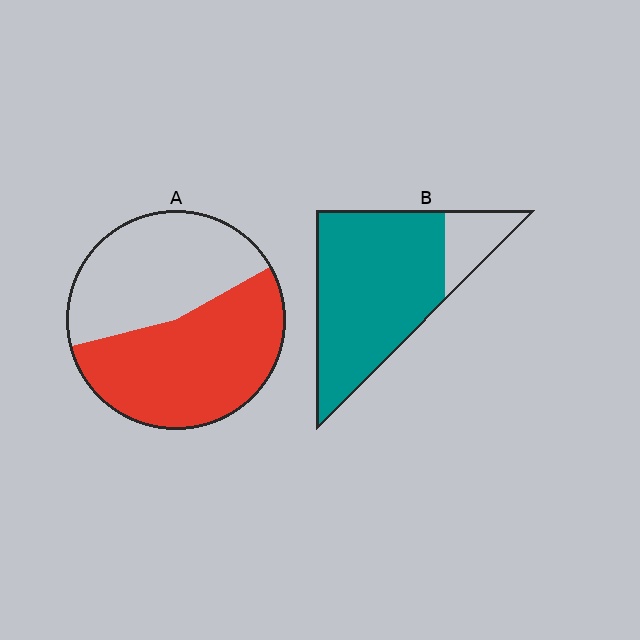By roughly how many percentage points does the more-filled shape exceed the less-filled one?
By roughly 30 percentage points (B over A).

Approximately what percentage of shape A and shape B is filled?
A is approximately 55% and B is approximately 85%.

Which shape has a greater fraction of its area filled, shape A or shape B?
Shape B.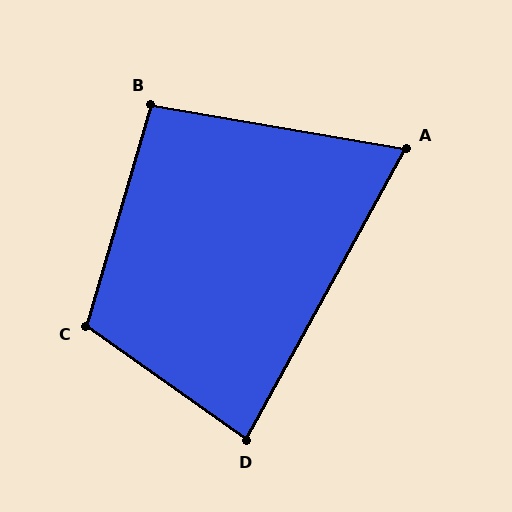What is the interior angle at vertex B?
Approximately 96 degrees (obtuse).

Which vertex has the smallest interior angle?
A, at approximately 71 degrees.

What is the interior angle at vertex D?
Approximately 84 degrees (acute).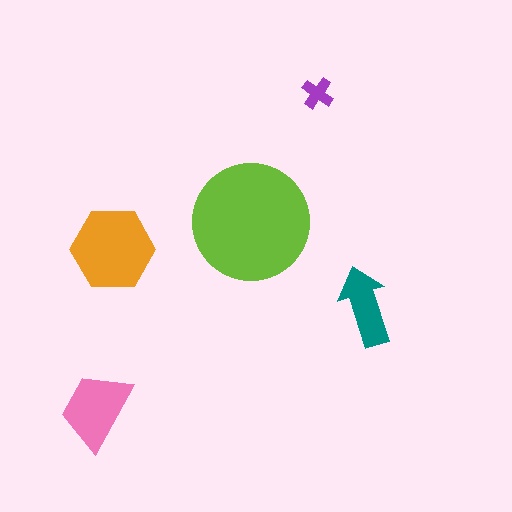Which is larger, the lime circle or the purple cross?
The lime circle.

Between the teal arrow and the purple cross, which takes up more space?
The teal arrow.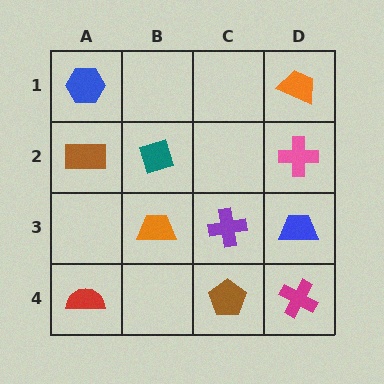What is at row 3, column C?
A purple cross.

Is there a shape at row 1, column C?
No, that cell is empty.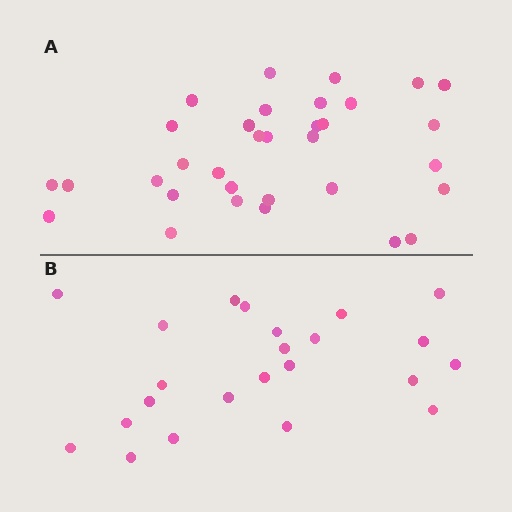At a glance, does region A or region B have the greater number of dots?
Region A (the top region) has more dots.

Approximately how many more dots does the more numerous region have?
Region A has roughly 10 or so more dots than region B.